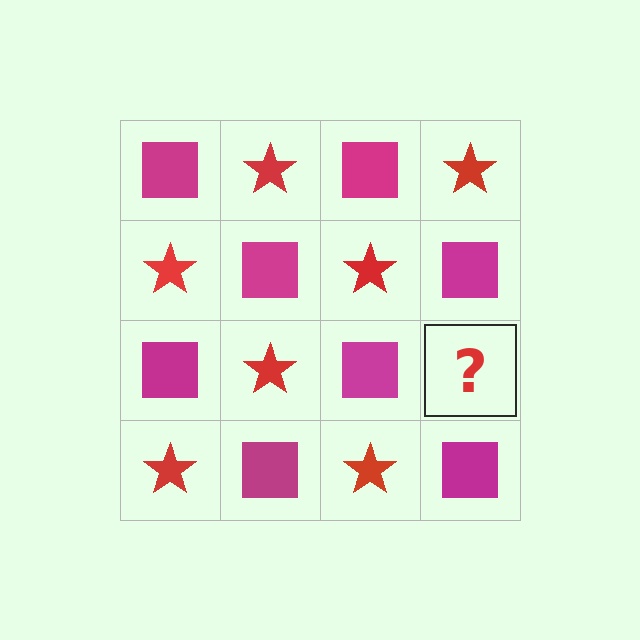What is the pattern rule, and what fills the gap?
The rule is that it alternates magenta square and red star in a checkerboard pattern. The gap should be filled with a red star.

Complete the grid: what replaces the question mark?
The question mark should be replaced with a red star.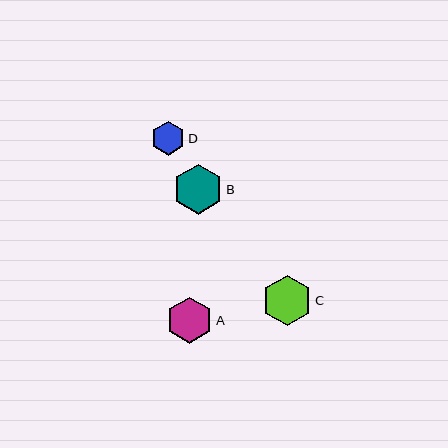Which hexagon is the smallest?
Hexagon D is the smallest with a size of approximately 34 pixels.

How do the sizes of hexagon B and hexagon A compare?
Hexagon B and hexagon A are approximately the same size.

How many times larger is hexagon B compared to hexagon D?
Hexagon B is approximately 1.5 times the size of hexagon D.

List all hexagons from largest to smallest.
From largest to smallest: C, B, A, D.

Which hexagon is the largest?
Hexagon C is the largest with a size of approximately 50 pixels.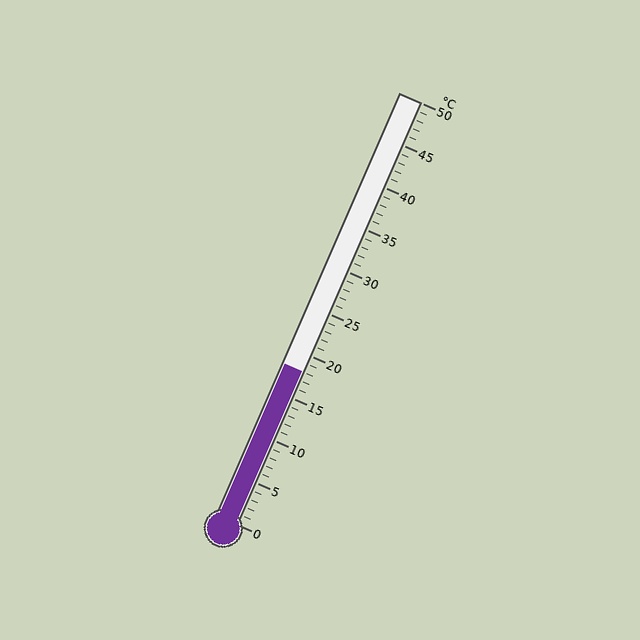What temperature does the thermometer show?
The thermometer shows approximately 18°C.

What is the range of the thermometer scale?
The thermometer scale ranges from 0°C to 50°C.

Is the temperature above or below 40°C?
The temperature is below 40°C.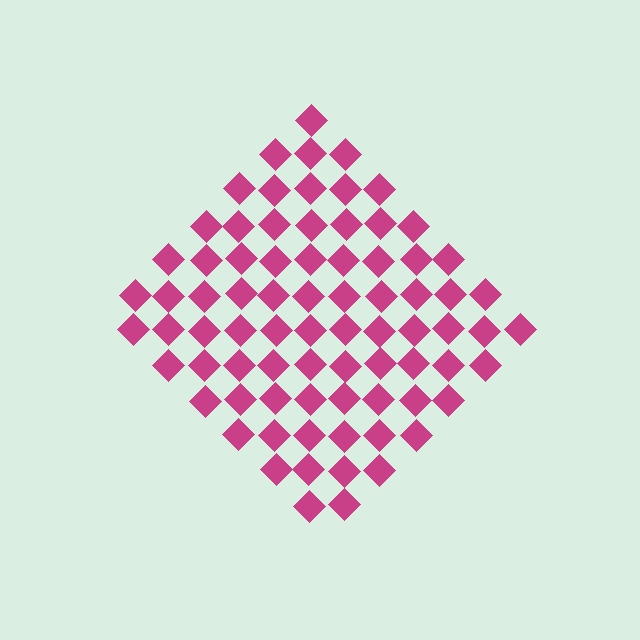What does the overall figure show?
The overall figure shows a diamond.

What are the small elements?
The small elements are diamonds.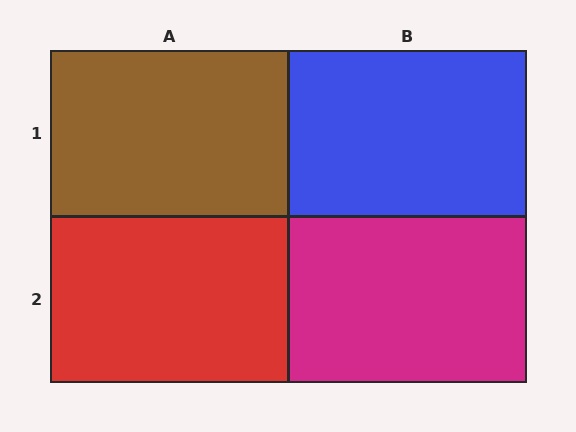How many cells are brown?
1 cell is brown.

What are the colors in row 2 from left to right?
Red, magenta.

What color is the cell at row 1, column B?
Blue.